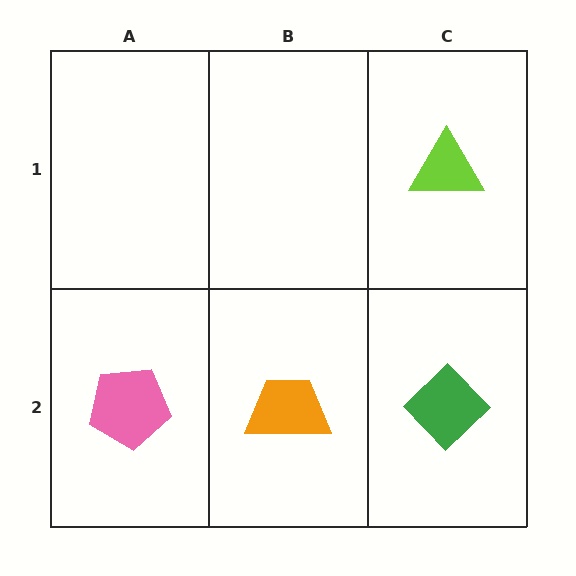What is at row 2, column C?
A green diamond.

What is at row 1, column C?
A lime triangle.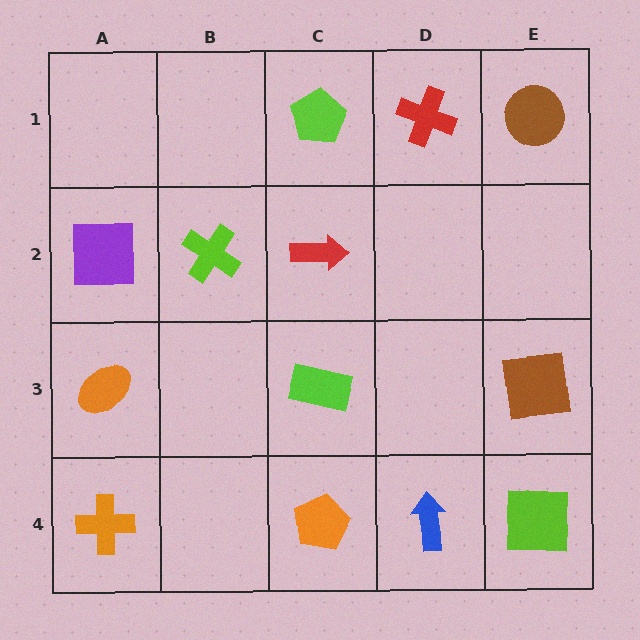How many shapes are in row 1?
3 shapes.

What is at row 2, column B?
A lime cross.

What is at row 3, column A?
An orange ellipse.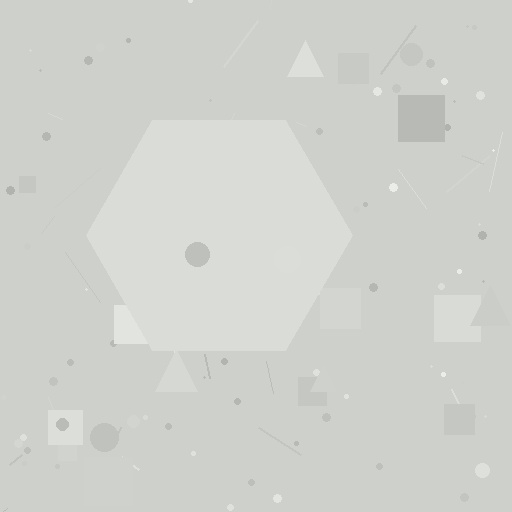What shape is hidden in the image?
A hexagon is hidden in the image.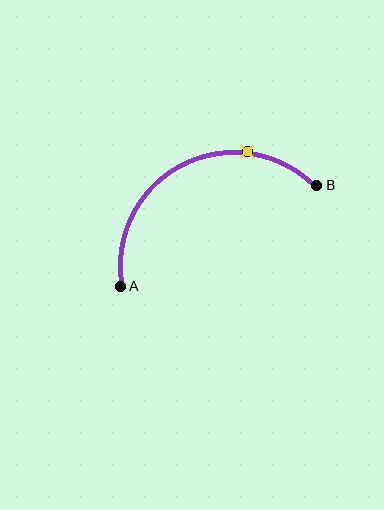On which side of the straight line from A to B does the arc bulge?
The arc bulges above the straight line connecting A and B.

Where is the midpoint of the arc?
The arc midpoint is the point on the curve farthest from the straight line joining A and B. It sits above that line.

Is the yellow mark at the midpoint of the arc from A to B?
No. The yellow mark lies on the arc but is closer to endpoint B. The arc midpoint would be at the point on the curve equidistant along the arc from both A and B.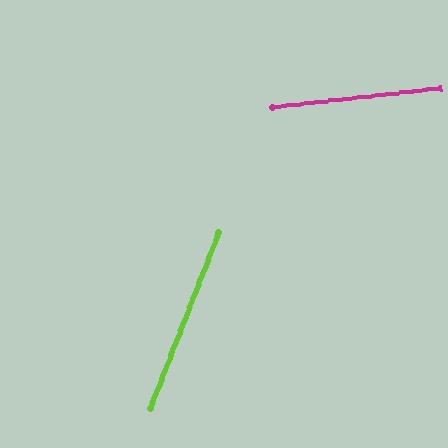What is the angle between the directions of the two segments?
Approximately 62 degrees.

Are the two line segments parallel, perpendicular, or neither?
Neither parallel nor perpendicular — they differ by about 62°.